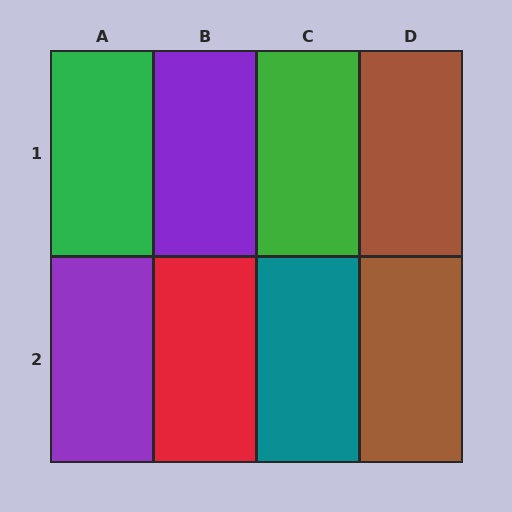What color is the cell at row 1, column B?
Purple.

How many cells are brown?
2 cells are brown.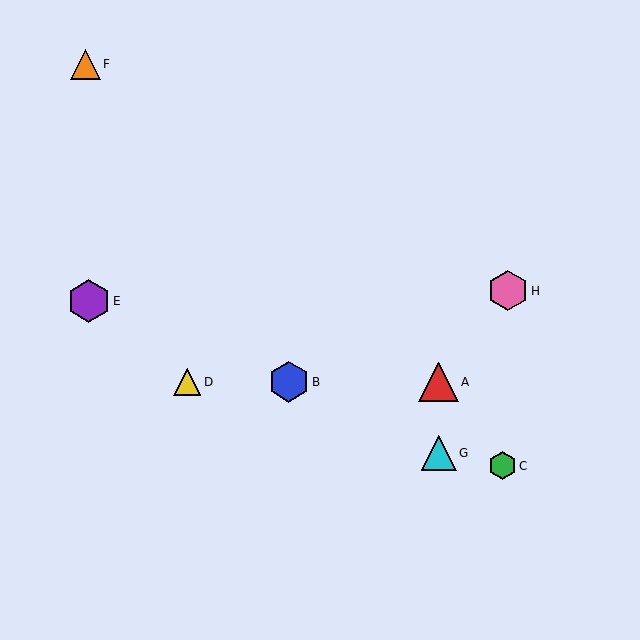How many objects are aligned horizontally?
3 objects (A, B, D) are aligned horizontally.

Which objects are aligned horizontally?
Objects A, B, D are aligned horizontally.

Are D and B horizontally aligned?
Yes, both are at y≈382.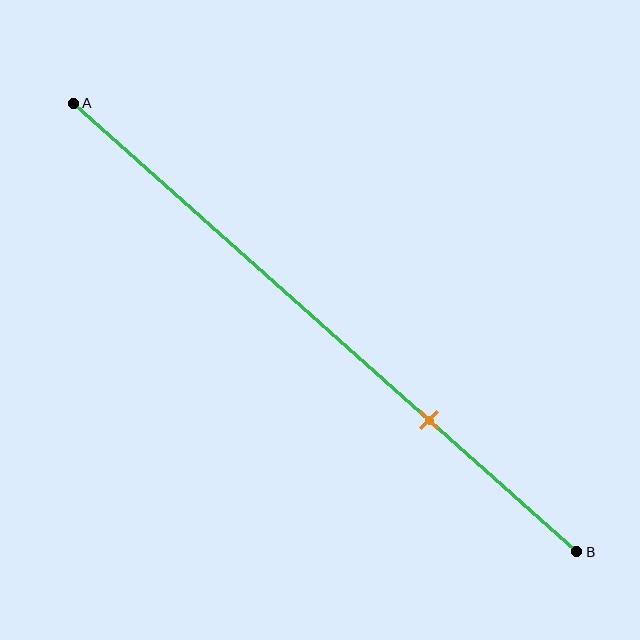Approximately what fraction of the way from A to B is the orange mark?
The orange mark is approximately 70% of the way from A to B.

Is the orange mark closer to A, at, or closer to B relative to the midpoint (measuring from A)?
The orange mark is closer to point B than the midpoint of segment AB.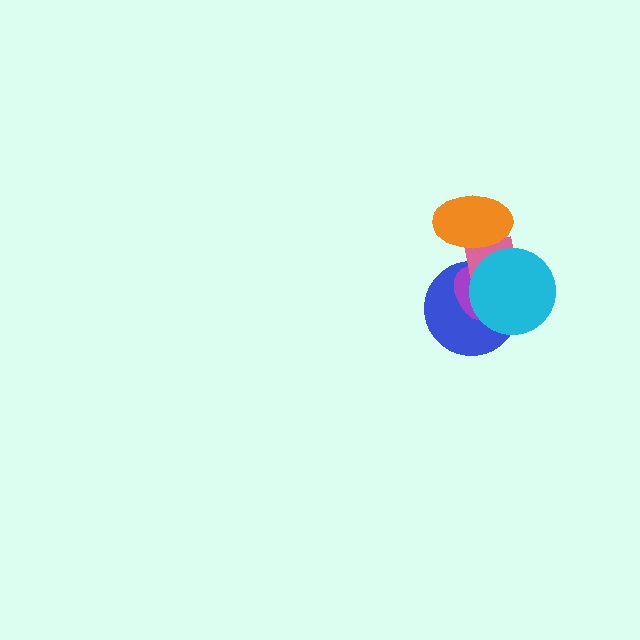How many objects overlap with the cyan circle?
3 objects overlap with the cyan circle.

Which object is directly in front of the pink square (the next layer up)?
The cyan circle is directly in front of the pink square.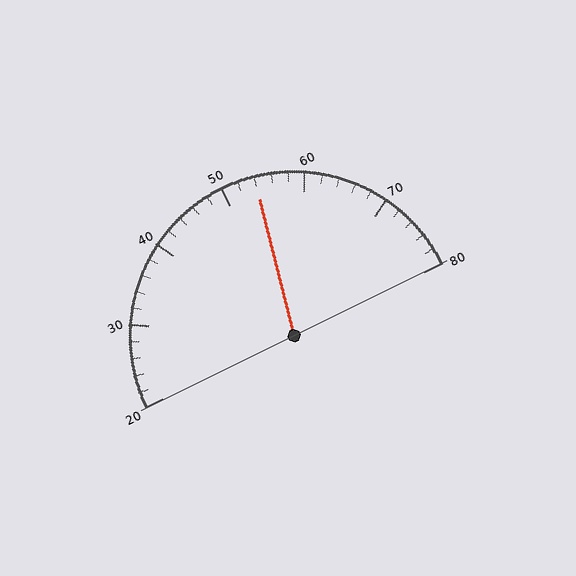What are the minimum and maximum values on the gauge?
The gauge ranges from 20 to 80.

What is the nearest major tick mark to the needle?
The nearest major tick mark is 50.